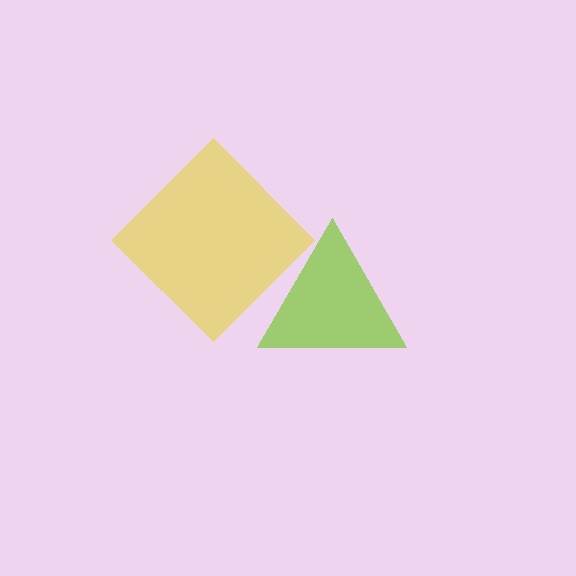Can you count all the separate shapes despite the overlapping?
Yes, there are 2 separate shapes.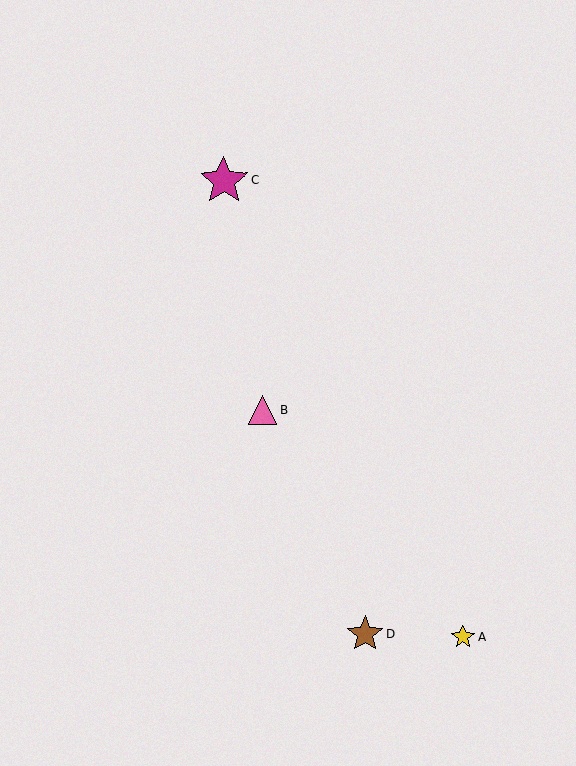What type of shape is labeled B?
Shape B is a pink triangle.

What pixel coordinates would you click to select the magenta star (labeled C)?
Click at (224, 180) to select the magenta star C.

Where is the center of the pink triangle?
The center of the pink triangle is at (263, 410).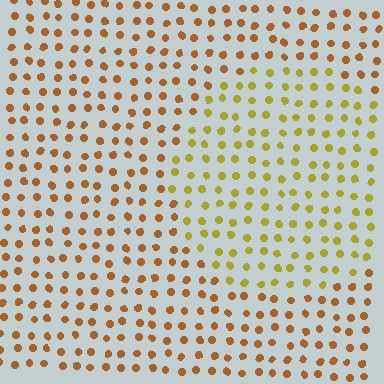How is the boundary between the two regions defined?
The boundary is defined purely by a slight shift in hue (about 31 degrees). Spacing, size, and orientation are identical on both sides.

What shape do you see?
I see a circle.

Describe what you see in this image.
The image is filled with small brown elements in a uniform arrangement. A circle-shaped region is visible where the elements are tinted to a slightly different hue, forming a subtle color boundary.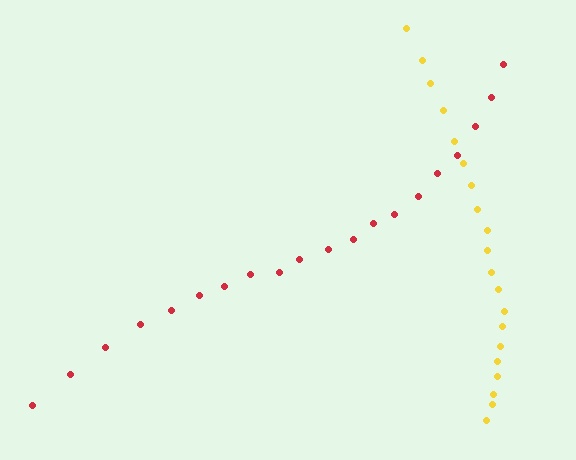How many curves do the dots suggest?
There are 2 distinct paths.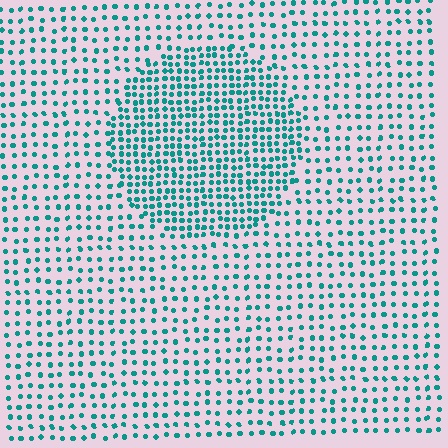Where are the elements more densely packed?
The elements are more densely packed inside the circle boundary.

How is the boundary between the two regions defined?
The boundary is defined by a change in element density (approximately 2.0x ratio). All elements are the same color, size, and shape.